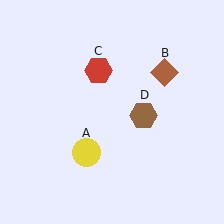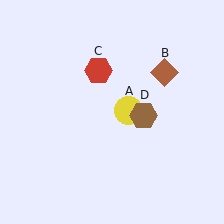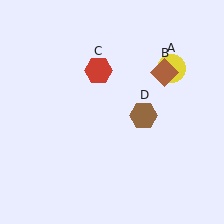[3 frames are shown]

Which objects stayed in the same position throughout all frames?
Brown diamond (object B) and red hexagon (object C) and brown hexagon (object D) remained stationary.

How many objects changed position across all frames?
1 object changed position: yellow circle (object A).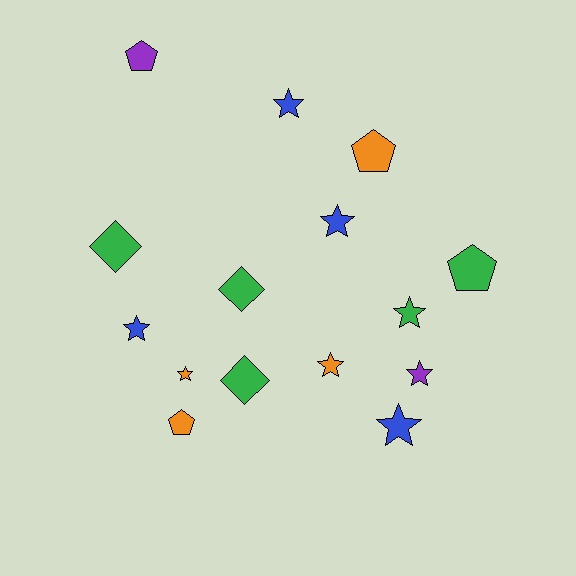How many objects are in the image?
There are 15 objects.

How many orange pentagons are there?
There are 2 orange pentagons.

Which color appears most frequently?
Green, with 5 objects.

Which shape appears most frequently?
Star, with 8 objects.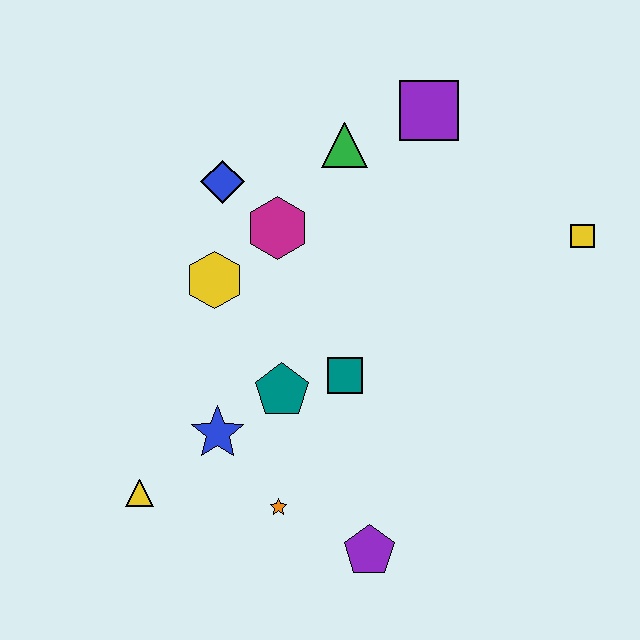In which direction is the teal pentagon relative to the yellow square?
The teal pentagon is to the left of the yellow square.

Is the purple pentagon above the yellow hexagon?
No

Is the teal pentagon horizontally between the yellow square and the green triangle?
No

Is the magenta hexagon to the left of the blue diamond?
No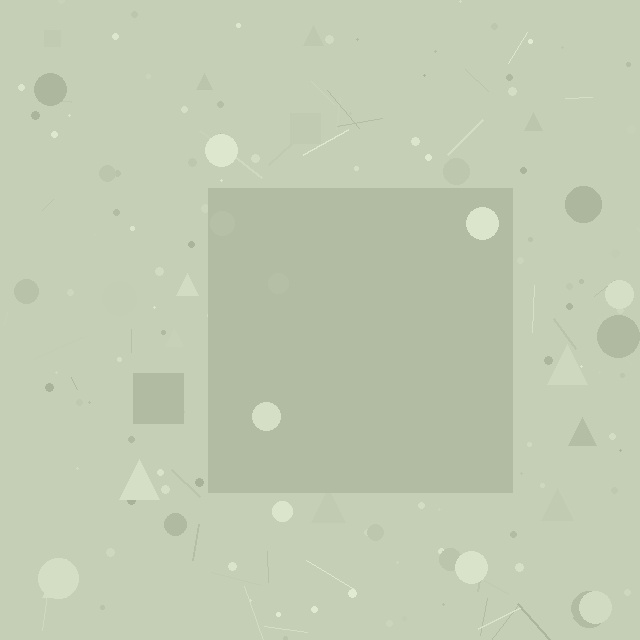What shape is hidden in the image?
A square is hidden in the image.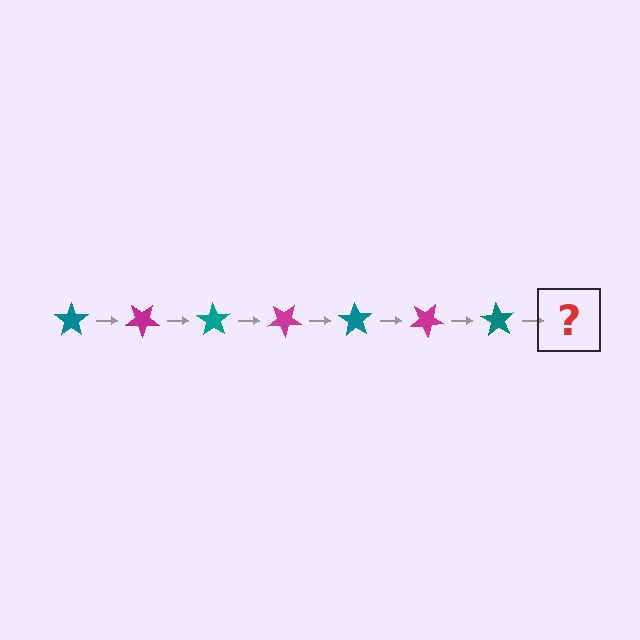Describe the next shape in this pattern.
It should be a magenta star, rotated 245 degrees from the start.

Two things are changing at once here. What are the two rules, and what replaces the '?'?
The two rules are that it rotates 35 degrees each step and the color cycles through teal and magenta. The '?' should be a magenta star, rotated 245 degrees from the start.